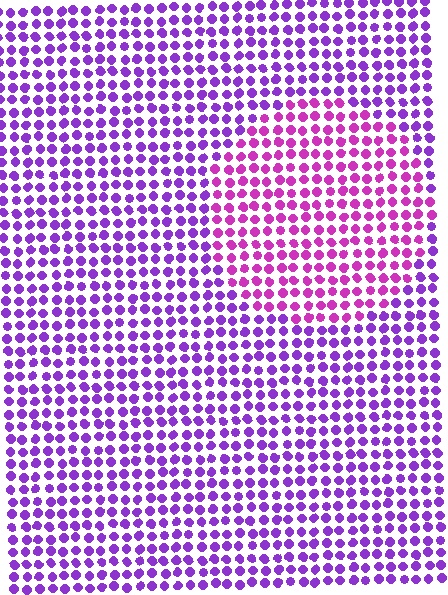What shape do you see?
I see a circle.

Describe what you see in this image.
The image is filled with small purple elements in a uniform arrangement. A circle-shaped region is visible where the elements are tinted to a slightly different hue, forming a subtle color boundary.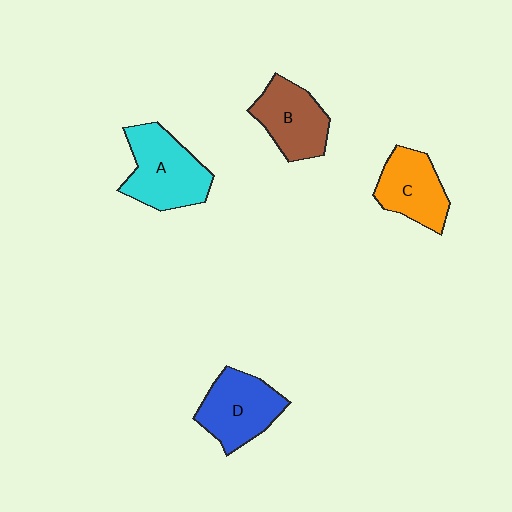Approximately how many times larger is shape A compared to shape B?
Approximately 1.2 times.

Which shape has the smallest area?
Shape C (orange).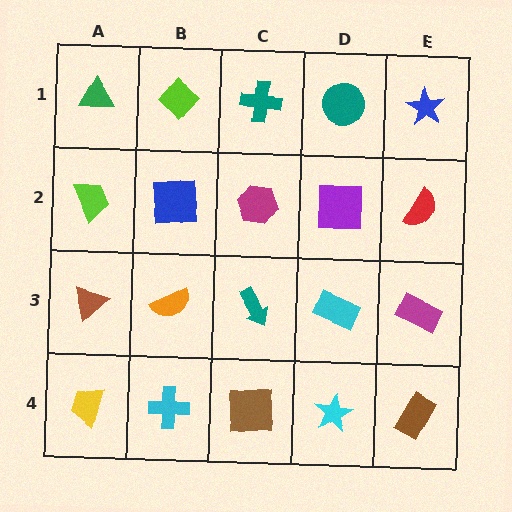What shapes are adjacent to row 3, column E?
A red semicircle (row 2, column E), a brown rectangle (row 4, column E), a cyan rectangle (row 3, column D).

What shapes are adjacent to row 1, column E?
A red semicircle (row 2, column E), a teal circle (row 1, column D).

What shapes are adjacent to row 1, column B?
A blue square (row 2, column B), a green triangle (row 1, column A), a teal cross (row 1, column C).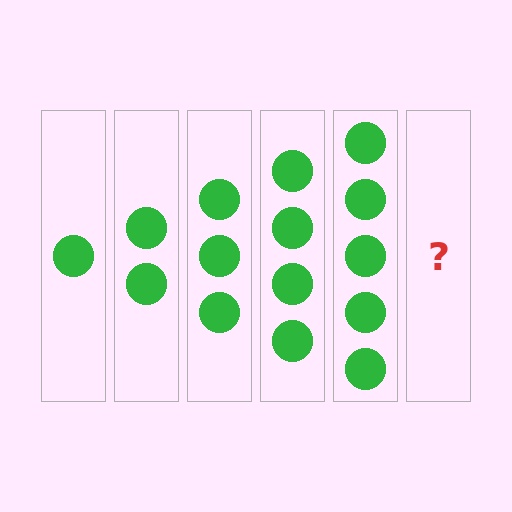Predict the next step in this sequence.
The next step is 6 circles.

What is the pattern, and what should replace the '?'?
The pattern is that each step adds one more circle. The '?' should be 6 circles.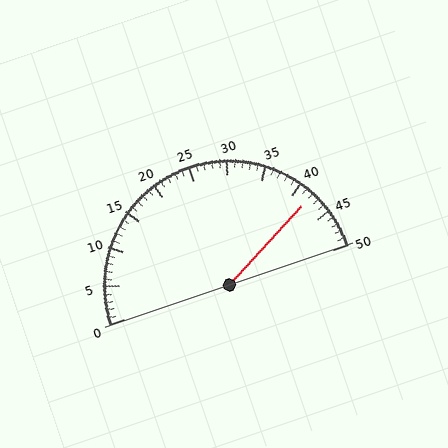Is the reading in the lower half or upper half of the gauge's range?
The reading is in the upper half of the range (0 to 50).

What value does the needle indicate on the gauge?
The needle indicates approximately 42.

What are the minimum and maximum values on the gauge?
The gauge ranges from 0 to 50.